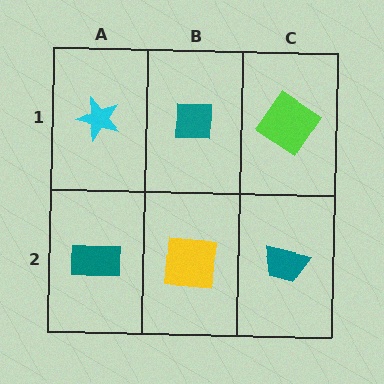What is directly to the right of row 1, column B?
A lime diamond.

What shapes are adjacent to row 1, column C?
A teal trapezoid (row 2, column C), a teal square (row 1, column B).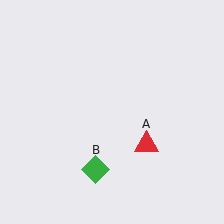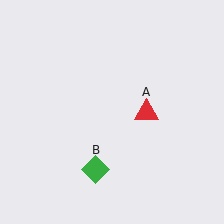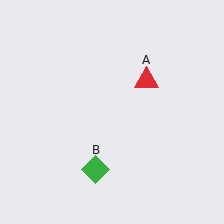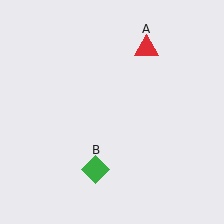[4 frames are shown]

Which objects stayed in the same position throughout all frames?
Green diamond (object B) remained stationary.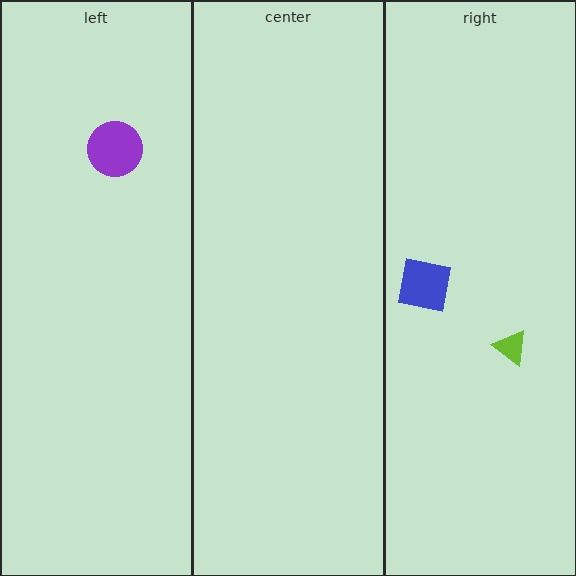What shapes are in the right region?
The lime triangle, the blue square.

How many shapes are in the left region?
1.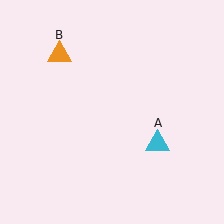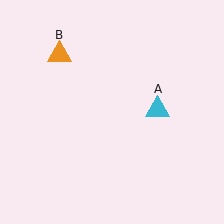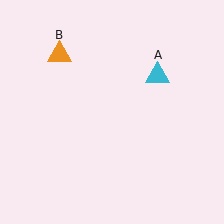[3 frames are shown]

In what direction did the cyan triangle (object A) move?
The cyan triangle (object A) moved up.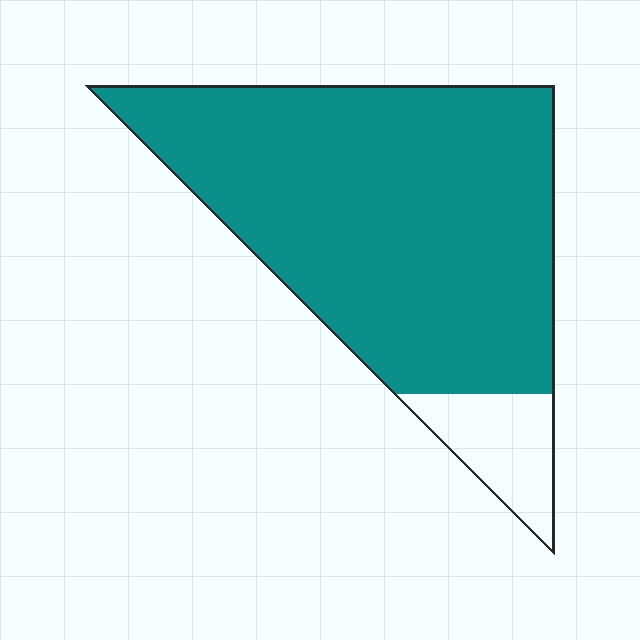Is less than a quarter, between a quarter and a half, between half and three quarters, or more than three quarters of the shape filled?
More than three quarters.